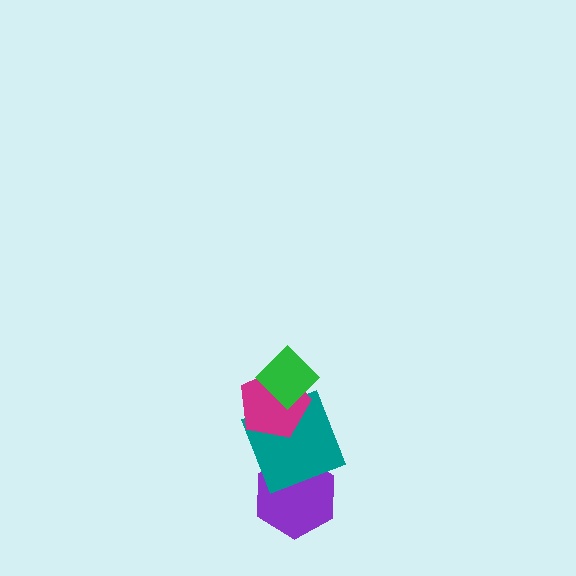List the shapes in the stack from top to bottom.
From top to bottom: the green diamond, the magenta pentagon, the teal square, the purple hexagon.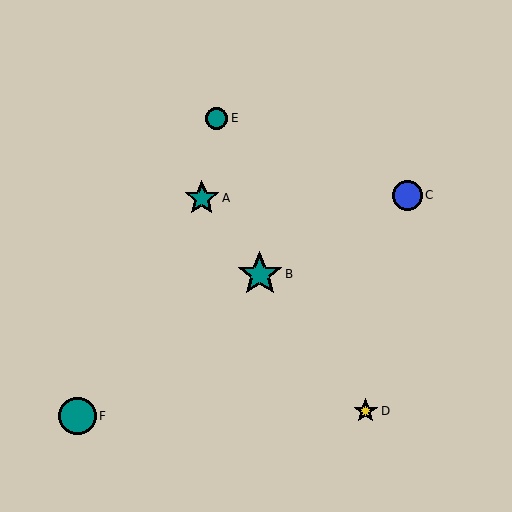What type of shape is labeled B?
Shape B is a teal star.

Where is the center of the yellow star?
The center of the yellow star is at (366, 411).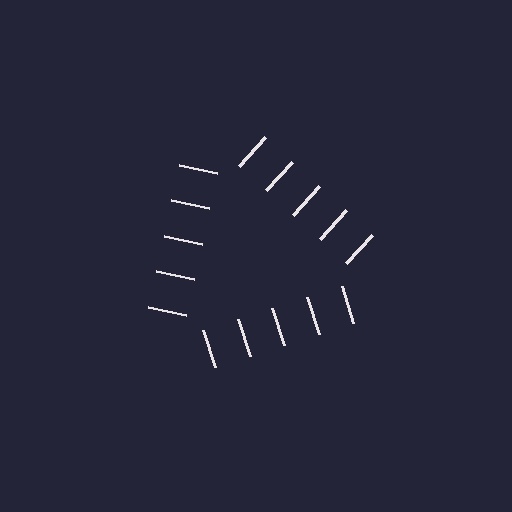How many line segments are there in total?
15 — 5 along each of the 3 edges.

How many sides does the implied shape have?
3 sides — the line-ends trace a triangle.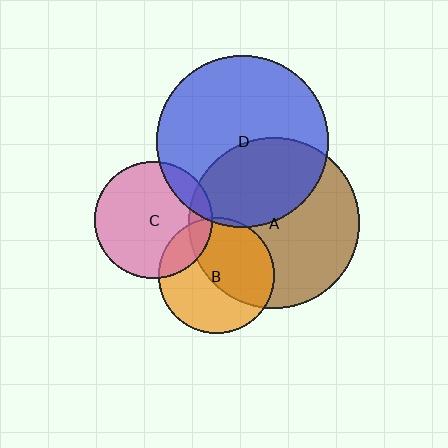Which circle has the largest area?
Circle D (blue).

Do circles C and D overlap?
Yes.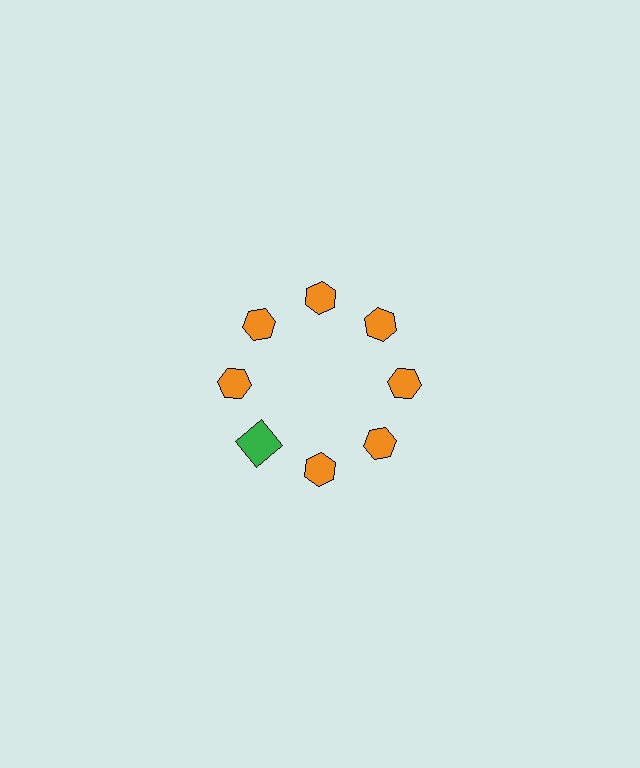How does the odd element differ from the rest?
It differs in both color (green instead of orange) and shape (square instead of hexagon).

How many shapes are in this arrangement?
There are 8 shapes arranged in a ring pattern.